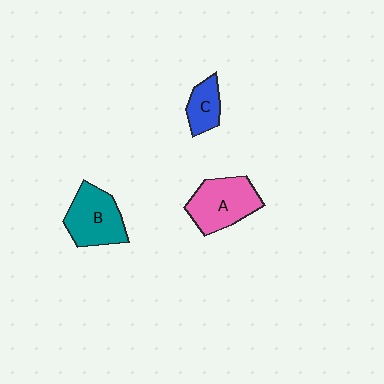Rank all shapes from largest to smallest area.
From largest to smallest: A (pink), B (teal), C (blue).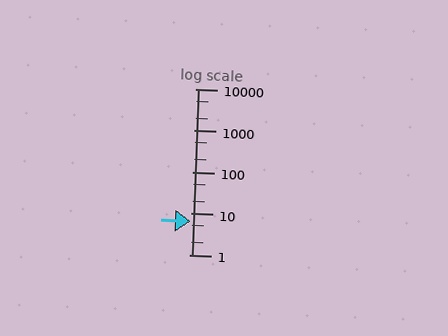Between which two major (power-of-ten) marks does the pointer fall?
The pointer is between 1 and 10.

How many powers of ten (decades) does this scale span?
The scale spans 4 decades, from 1 to 10000.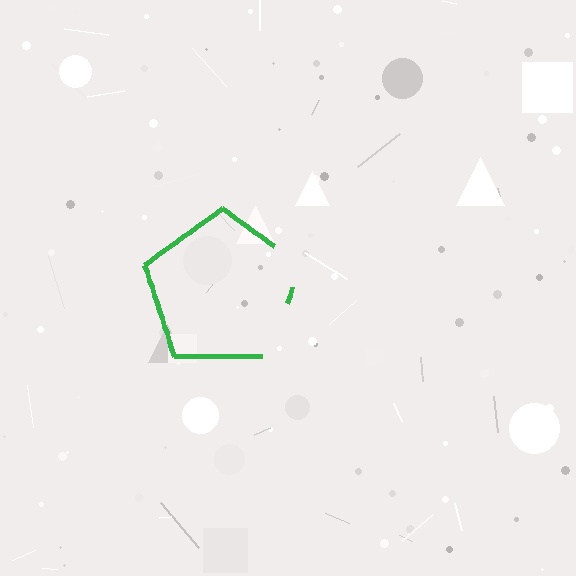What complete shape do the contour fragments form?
The contour fragments form a pentagon.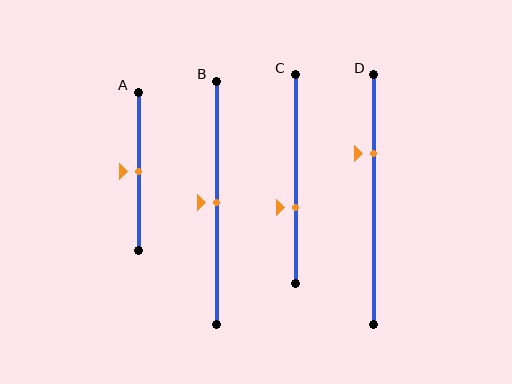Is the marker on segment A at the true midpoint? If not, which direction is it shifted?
Yes, the marker on segment A is at the true midpoint.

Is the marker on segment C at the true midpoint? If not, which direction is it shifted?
No, the marker on segment C is shifted downward by about 13% of the segment length.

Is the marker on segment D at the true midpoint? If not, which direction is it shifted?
No, the marker on segment D is shifted upward by about 18% of the segment length.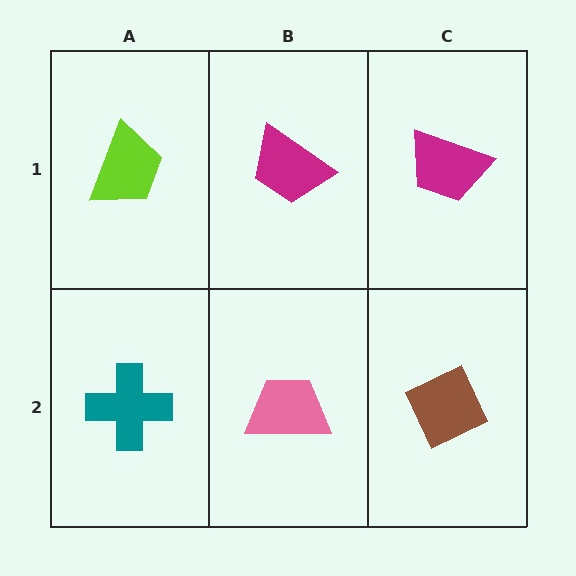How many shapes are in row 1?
3 shapes.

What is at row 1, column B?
A magenta trapezoid.